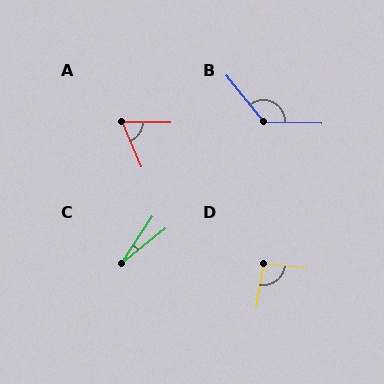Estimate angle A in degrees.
Approximately 65 degrees.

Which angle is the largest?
B, at approximately 131 degrees.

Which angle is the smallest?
C, at approximately 18 degrees.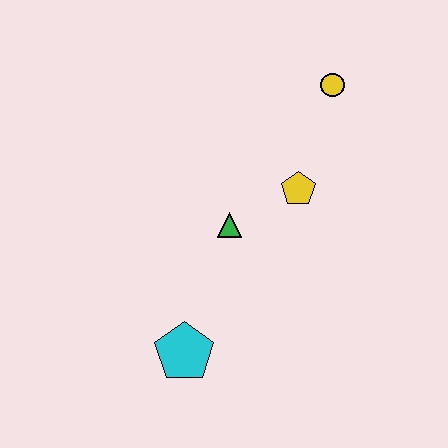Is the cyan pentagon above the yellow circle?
No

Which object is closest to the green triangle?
The yellow pentagon is closest to the green triangle.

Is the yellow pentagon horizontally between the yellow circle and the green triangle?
Yes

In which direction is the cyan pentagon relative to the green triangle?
The cyan pentagon is below the green triangle.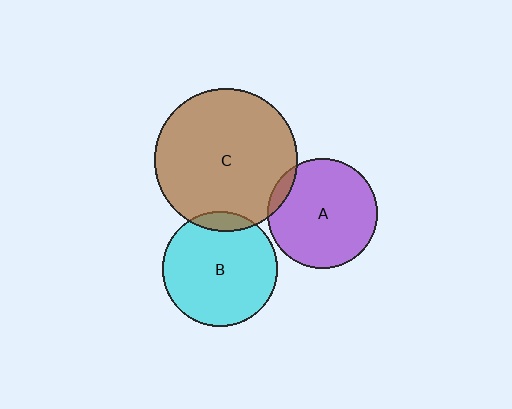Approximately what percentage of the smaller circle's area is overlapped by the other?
Approximately 10%.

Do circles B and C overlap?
Yes.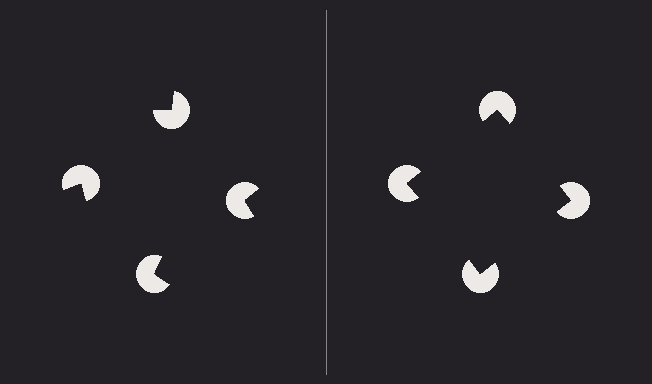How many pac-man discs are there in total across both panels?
8 — 4 on each side.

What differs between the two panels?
The pac-man discs are positioned identically on both sides; only the wedge orientations differ. On the right they align to a square; on the left they are misaligned.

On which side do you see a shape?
An illusory square appears on the right side. On the left side the wedge cuts are rotated, so no coherent shape forms.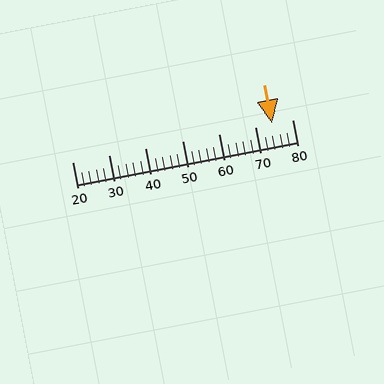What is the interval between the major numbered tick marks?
The major tick marks are spaced 10 units apart.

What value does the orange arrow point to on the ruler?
The orange arrow points to approximately 74.